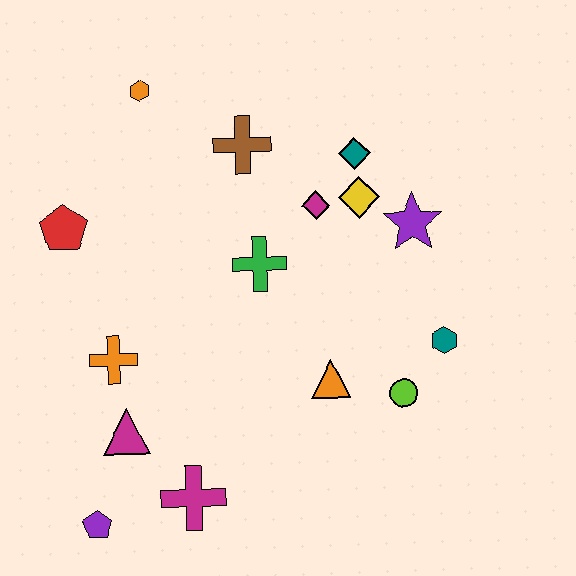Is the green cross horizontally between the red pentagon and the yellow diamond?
Yes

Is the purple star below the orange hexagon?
Yes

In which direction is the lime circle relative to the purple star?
The lime circle is below the purple star.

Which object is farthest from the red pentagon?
The teal hexagon is farthest from the red pentagon.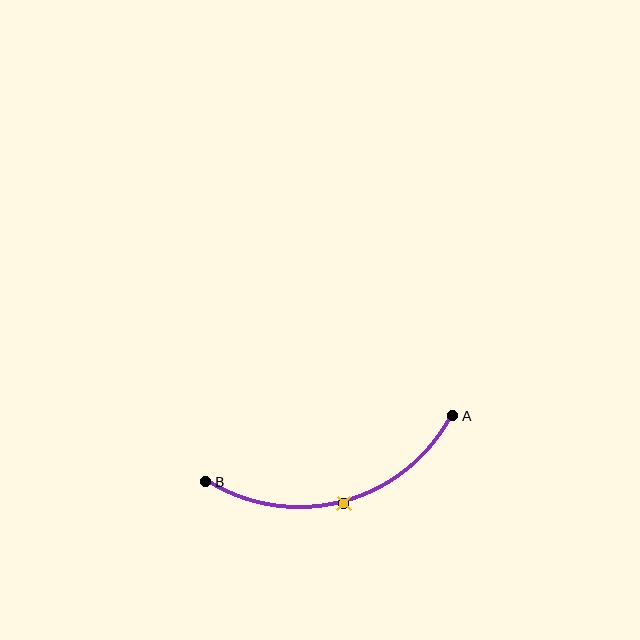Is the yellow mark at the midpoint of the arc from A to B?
Yes. The yellow mark lies on the arc at equal arc-length from both A and B — it is the arc midpoint.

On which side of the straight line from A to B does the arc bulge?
The arc bulges below the straight line connecting A and B.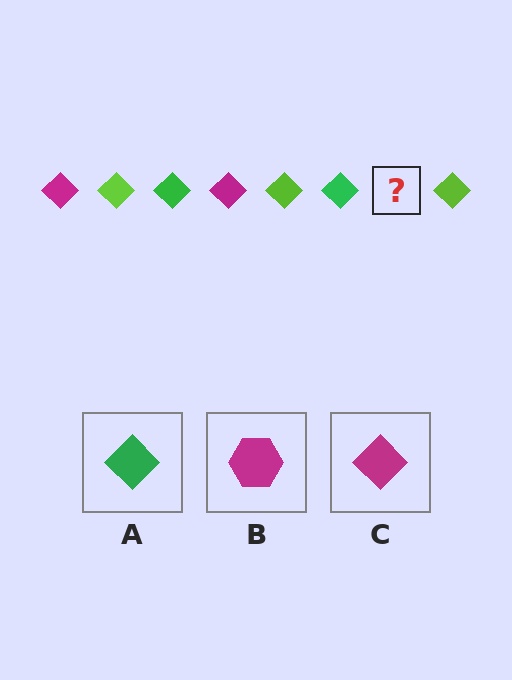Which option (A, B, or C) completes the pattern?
C.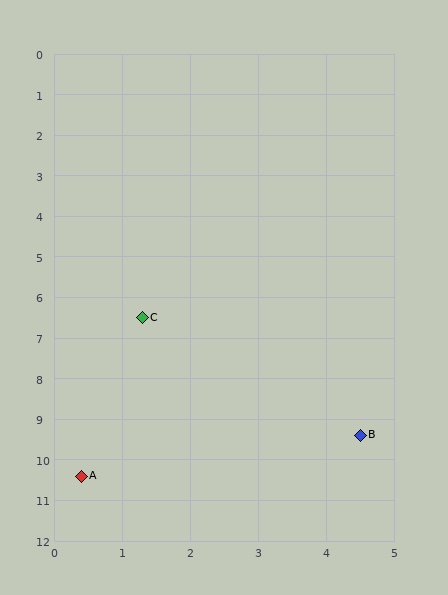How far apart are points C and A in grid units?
Points C and A are about 4.0 grid units apart.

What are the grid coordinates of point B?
Point B is at approximately (4.5, 9.4).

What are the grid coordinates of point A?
Point A is at approximately (0.4, 10.4).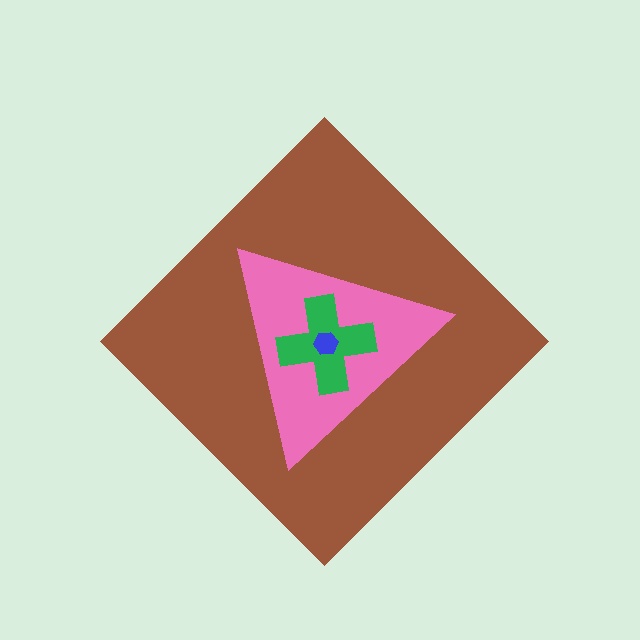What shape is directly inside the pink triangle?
The green cross.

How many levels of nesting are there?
4.